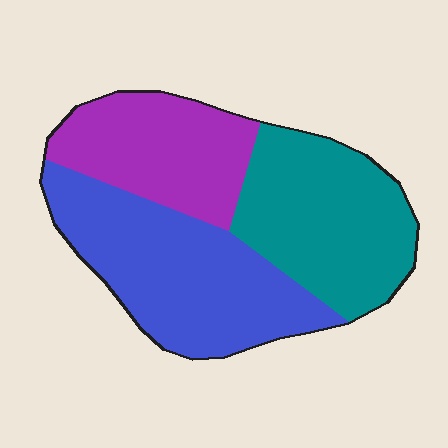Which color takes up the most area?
Blue, at roughly 40%.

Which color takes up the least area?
Purple, at roughly 25%.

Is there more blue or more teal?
Blue.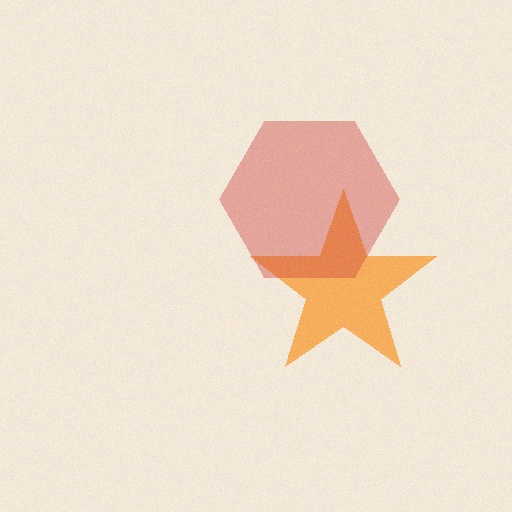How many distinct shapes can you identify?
There are 2 distinct shapes: an orange star, a red hexagon.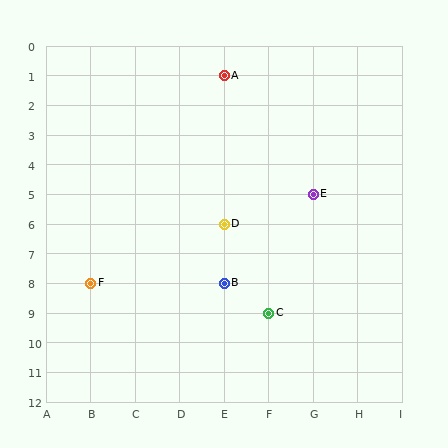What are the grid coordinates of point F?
Point F is at grid coordinates (B, 8).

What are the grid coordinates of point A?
Point A is at grid coordinates (E, 1).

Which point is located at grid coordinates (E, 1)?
Point A is at (E, 1).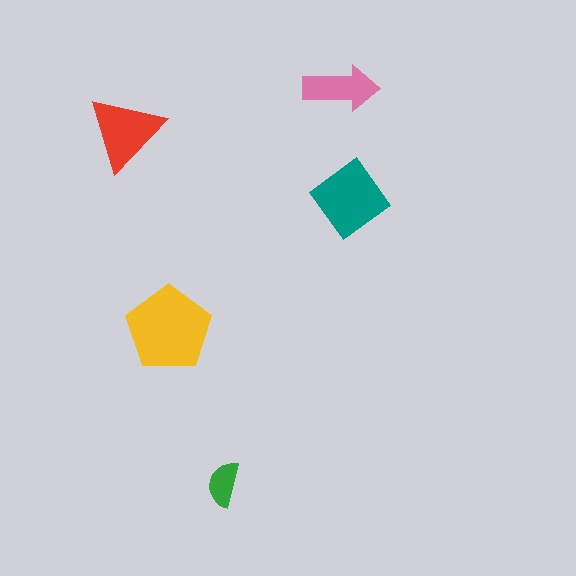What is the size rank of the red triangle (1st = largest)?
3rd.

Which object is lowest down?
The green semicircle is bottommost.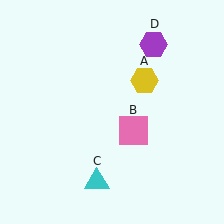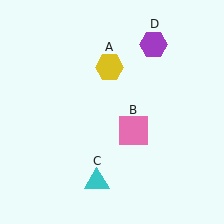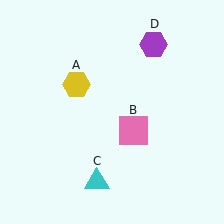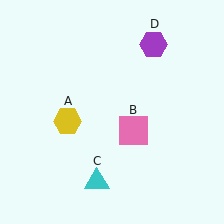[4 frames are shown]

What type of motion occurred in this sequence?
The yellow hexagon (object A) rotated counterclockwise around the center of the scene.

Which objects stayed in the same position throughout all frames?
Pink square (object B) and cyan triangle (object C) and purple hexagon (object D) remained stationary.